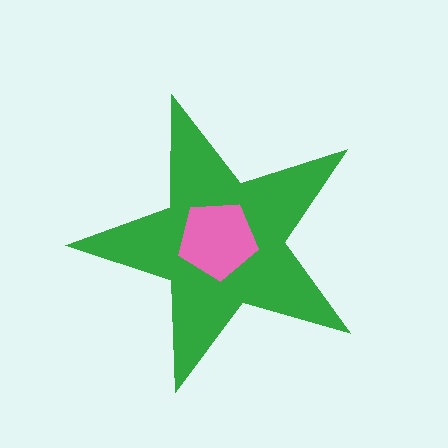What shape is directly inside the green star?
The pink pentagon.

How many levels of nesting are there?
2.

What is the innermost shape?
The pink pentagon.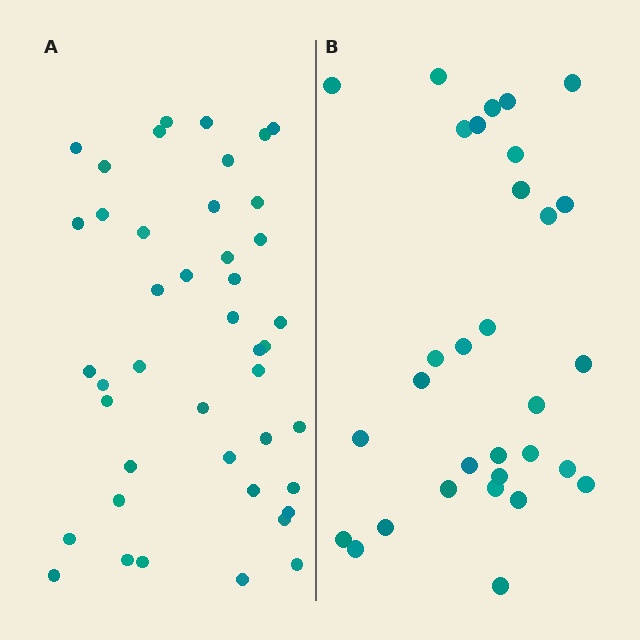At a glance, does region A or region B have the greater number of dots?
Region A (the left region) has more dots.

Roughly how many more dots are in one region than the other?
Region A has roughly 12 or so more dots than region B.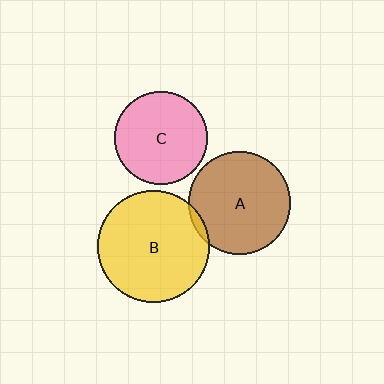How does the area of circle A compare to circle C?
Approximately 1.2 times.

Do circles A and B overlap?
Yes.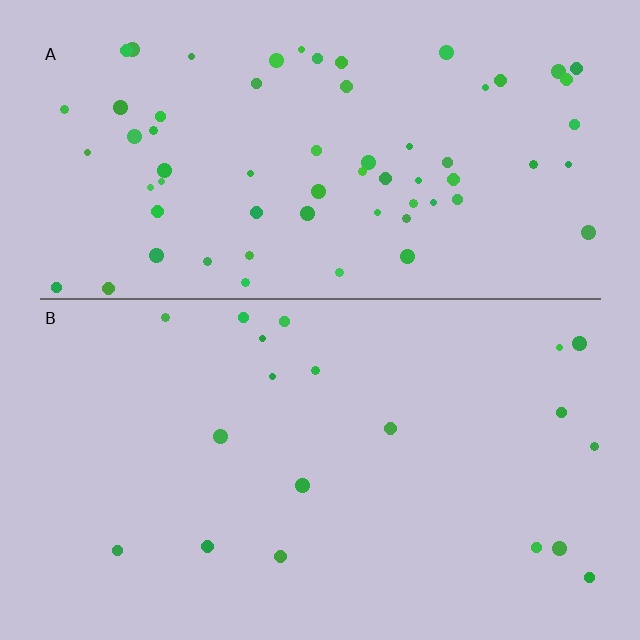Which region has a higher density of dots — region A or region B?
A (the top).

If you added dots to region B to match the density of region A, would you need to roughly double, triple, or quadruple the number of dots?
Approximately triple.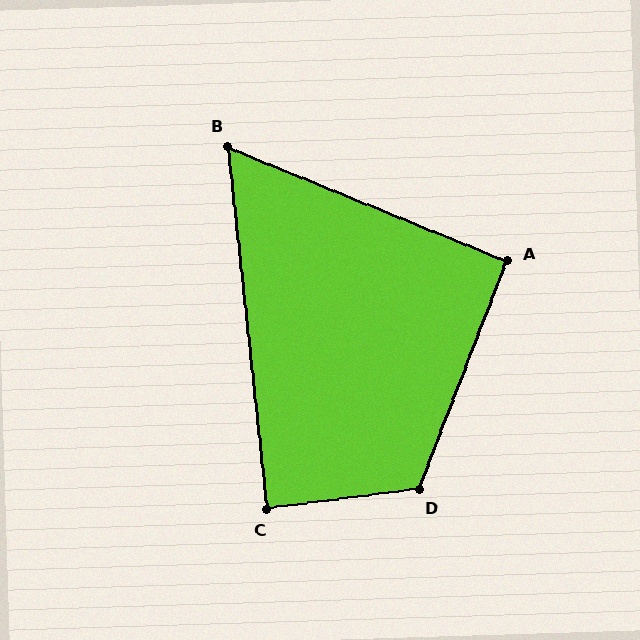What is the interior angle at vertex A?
Approximately 91 degrees (approximately right).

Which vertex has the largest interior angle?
D, at approximately 118 degrees.